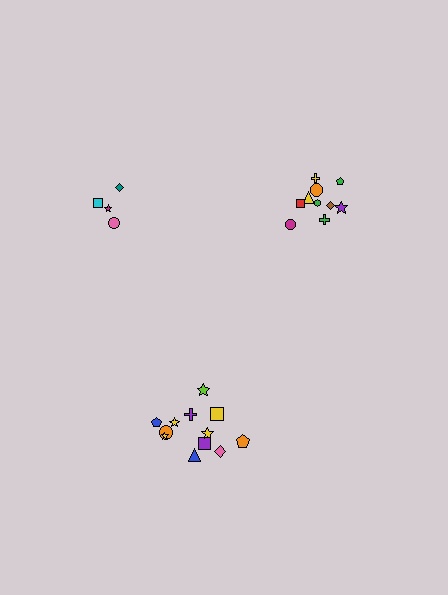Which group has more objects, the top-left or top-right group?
The top-right group.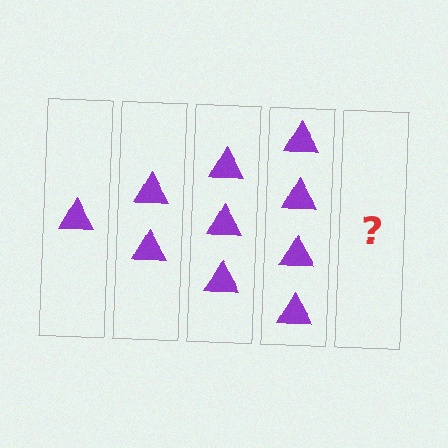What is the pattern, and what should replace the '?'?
The pattern is that each step adds one more triangle. The '?' should be 5 triangles.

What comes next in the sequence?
The next element should be 5 triangles.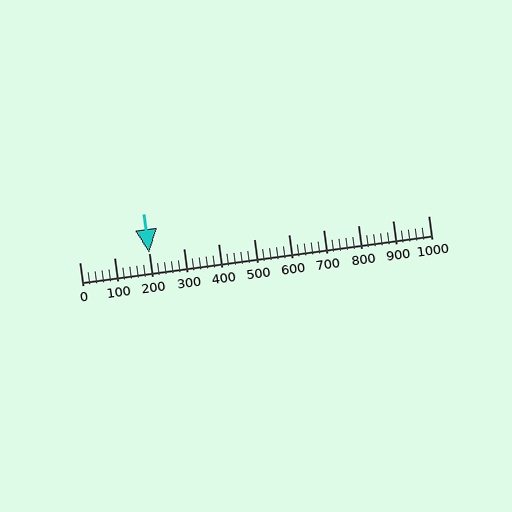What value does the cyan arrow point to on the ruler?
The cyan arrow points to approximately 200.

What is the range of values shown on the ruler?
The ruler shows values from 0 to 1000.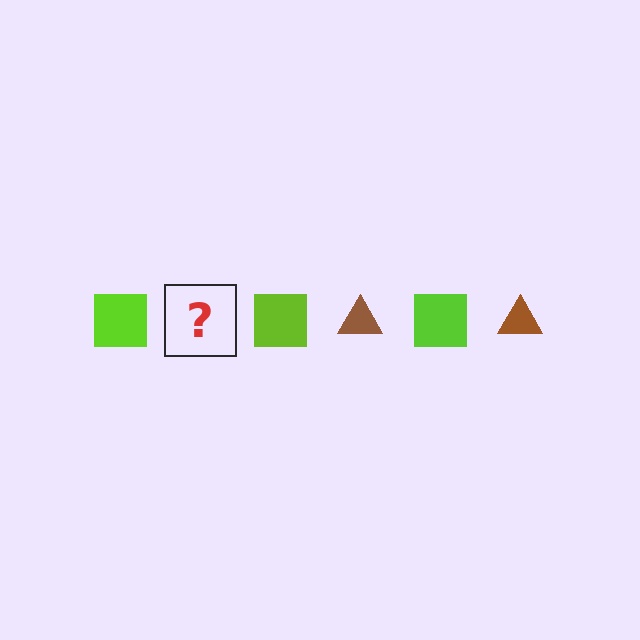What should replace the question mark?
The question mark should be replaced with a brown triangle.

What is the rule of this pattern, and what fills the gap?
The rule is that the pattern alternates between lime square and brown triangle. The gap should be filled with a brown triangle.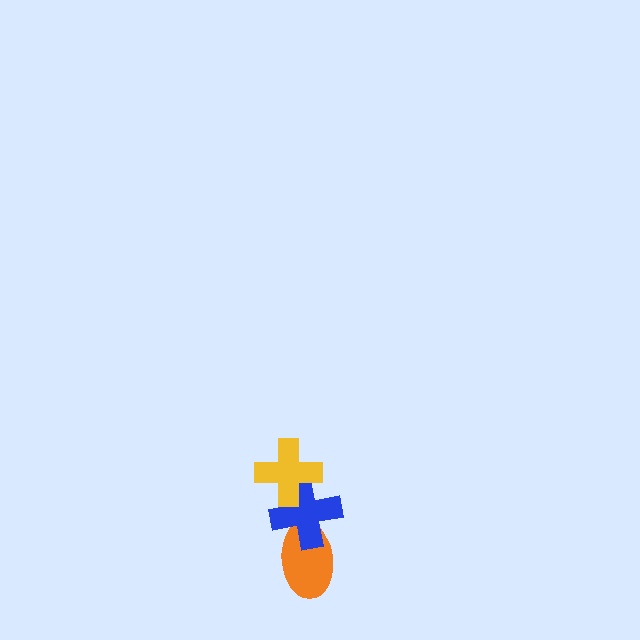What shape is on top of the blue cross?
The yellow cross is on top of the blue cross.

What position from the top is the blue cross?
The blue cross is 2nd from the top.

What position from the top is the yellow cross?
The yellow cross is 1st from the top.